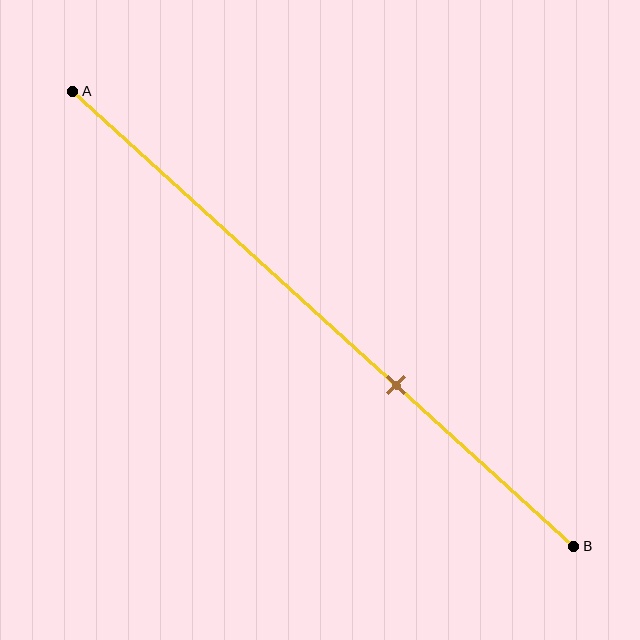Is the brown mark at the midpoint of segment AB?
No, the mark is at about 65% from A, not at the 50% midpoint.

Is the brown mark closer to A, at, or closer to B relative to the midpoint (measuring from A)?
The brown mark is closer to point B than the midpoint of segment AB.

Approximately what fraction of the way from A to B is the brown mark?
The brown mark is approximately 65% of the way from A to B.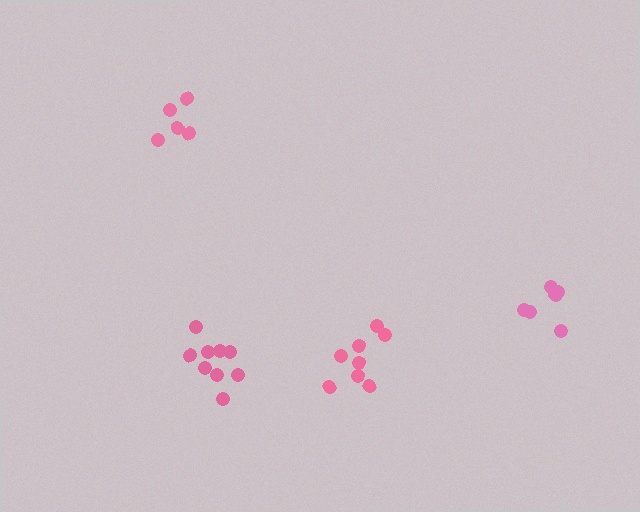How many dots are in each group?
Group 1: 5 dots, Group 2: 6 dots, Group 3: 8 dots, Group 4: 9 dots (28 total).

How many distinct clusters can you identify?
There are 4 distinct clusters.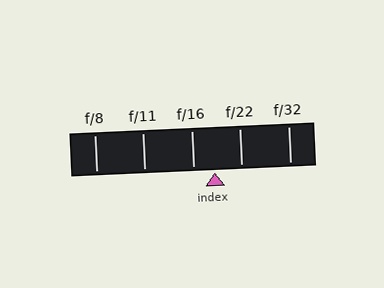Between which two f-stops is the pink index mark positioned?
The index mark is between f/16 and f/22.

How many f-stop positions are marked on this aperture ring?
There are 5 f-stop positions marked.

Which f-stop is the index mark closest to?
The index mark is closest to f/16.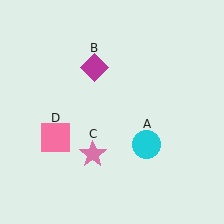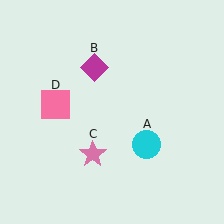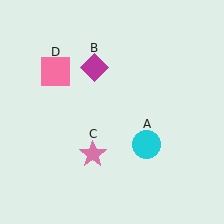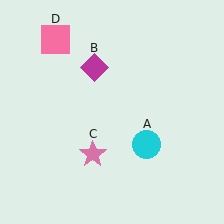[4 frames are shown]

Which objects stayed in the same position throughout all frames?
Cyan circle (object A) and magenta diamond (object B) and pink star (object C) remained stationary.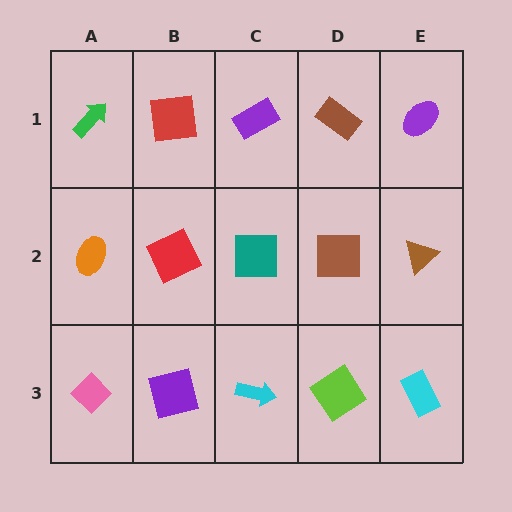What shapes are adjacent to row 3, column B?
A red square (row 2, column B), a pink diamond (row 3, column A), a cyan arrow (row 3, column C).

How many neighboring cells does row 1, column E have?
2.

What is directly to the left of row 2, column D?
A teal square.